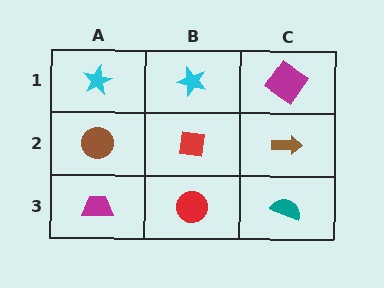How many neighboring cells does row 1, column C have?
2.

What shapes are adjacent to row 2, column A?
A cyan star (row 1, column A), a magenta trapezoid (row 3, column A), a red square (row 2, column B).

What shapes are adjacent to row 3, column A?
A brown circle (row 2, column A), a red circle (row 3, column B).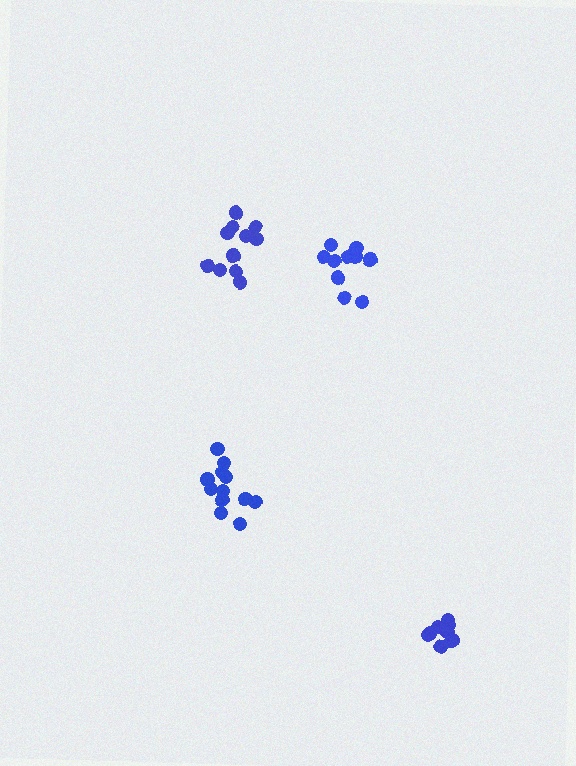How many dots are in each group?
Group 1: 9 dots, Group 2: 11 dots, Group 3: 12 dots, Group 4: 11 dots (43 total).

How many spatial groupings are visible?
There are 4 spatial groupings.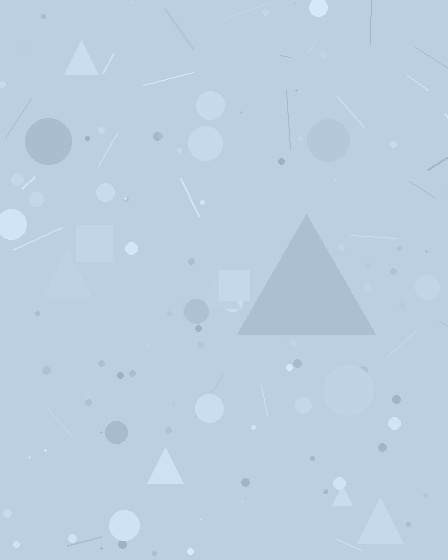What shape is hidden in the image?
A triangle is hidden in the image.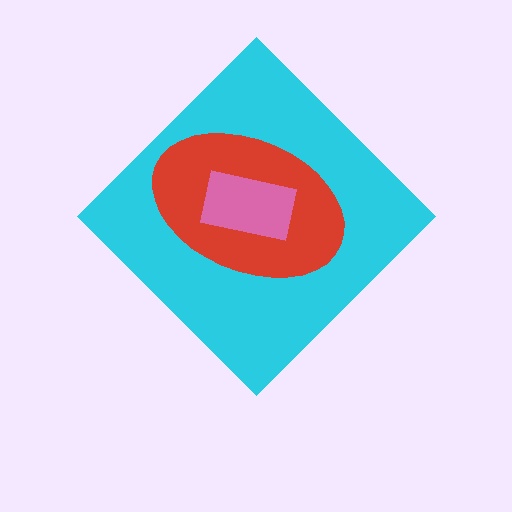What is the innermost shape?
The pink rectangle.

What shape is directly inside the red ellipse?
The pink rectangle.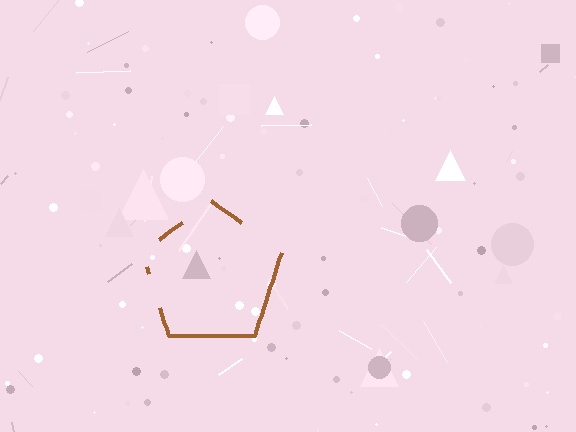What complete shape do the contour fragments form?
The contour fragments form a pentagon.